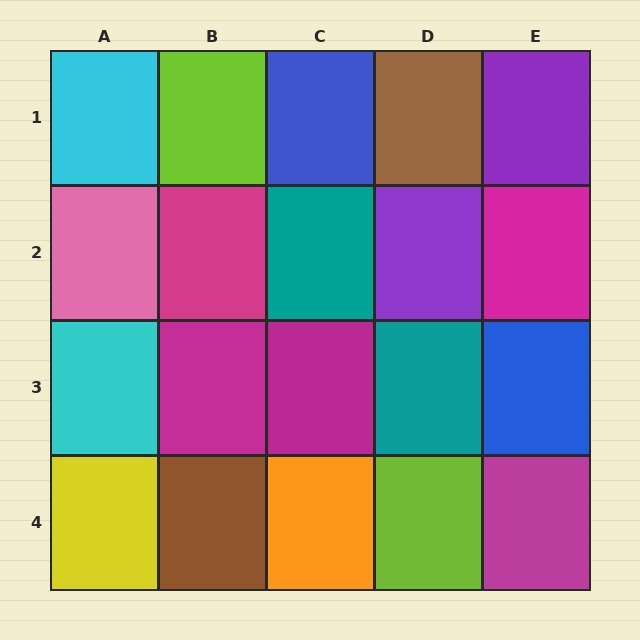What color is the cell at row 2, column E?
Magenta.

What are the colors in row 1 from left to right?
Cyan, lime, blue, brown, purple.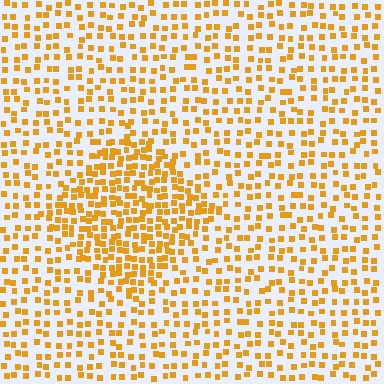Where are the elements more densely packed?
The elements are more densely packed inside the diamond boundary.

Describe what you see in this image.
The image contains small orange elements arranged at two different densities. A diamond-shaped region is visible where the elements are more densely packed than the surrounding area.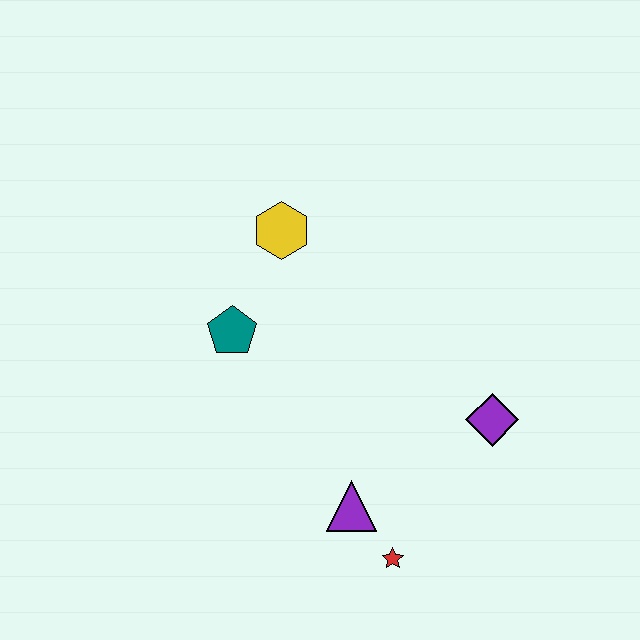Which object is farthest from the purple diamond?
The yellow hexagon is farthest from the purple diamond.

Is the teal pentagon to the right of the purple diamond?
No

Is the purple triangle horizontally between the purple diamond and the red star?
No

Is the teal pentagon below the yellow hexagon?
Yes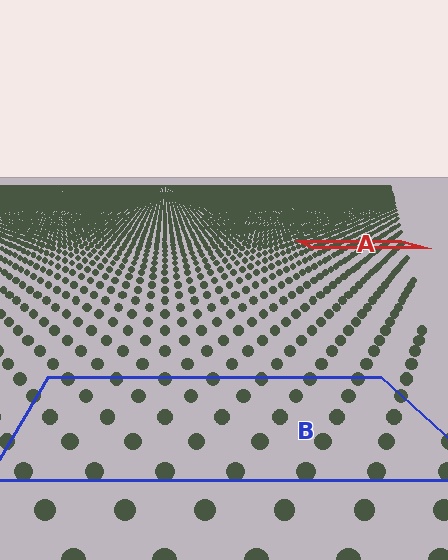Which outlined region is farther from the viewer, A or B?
Region A is farther from the viewer — the texture elements inside it appear smaller and more densely packed.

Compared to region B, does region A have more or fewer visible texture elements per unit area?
Region A has more texture elements per unit area — they are packed more densely because it is farther away.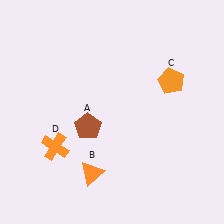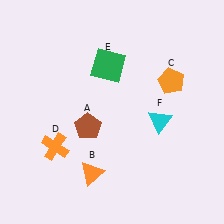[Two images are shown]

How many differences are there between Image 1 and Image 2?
There are 2 differences between the two images.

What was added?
A green square (E), a cyan triangle (F) were added in Image 2.